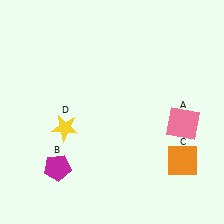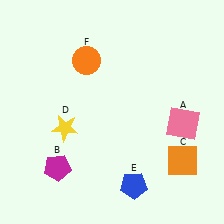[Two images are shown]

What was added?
A blue pentagon (E), an orange circle (F) were added in Image 2.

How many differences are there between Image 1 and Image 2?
There are 2 differences between the two images.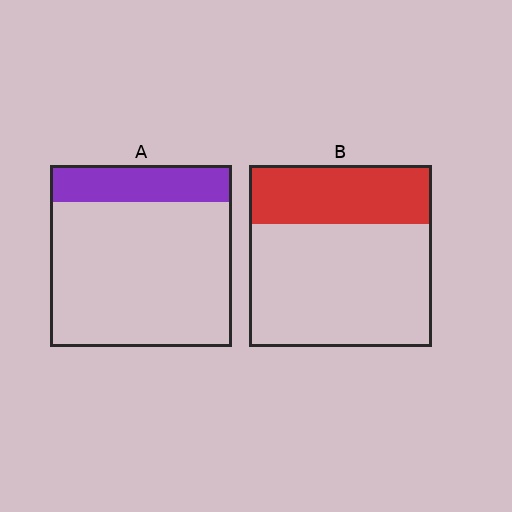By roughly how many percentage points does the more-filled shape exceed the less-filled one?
By roughly 10 percentage points (B over A).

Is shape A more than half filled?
No.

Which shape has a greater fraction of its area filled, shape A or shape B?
Shape B.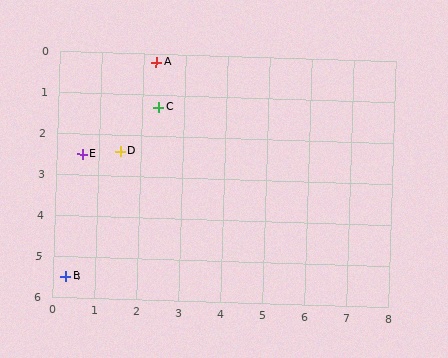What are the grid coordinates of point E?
Point E is at approximately (0.6, 2.5).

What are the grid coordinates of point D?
Point D is at approximately (1.5, 2.4).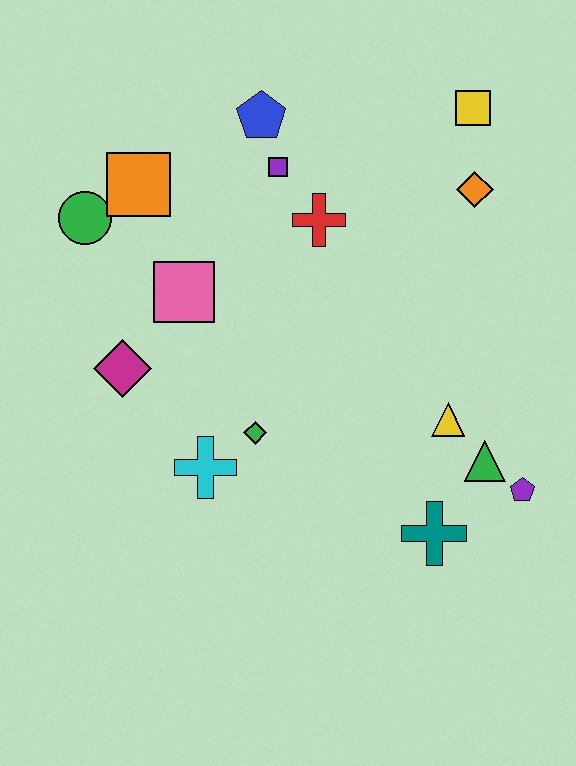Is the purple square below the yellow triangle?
No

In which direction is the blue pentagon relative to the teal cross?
The blue pentagon is above the teal cross.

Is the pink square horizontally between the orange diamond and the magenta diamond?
Yes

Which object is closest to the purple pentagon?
The green triangle is closest to the purple pentagon.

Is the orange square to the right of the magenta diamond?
Yes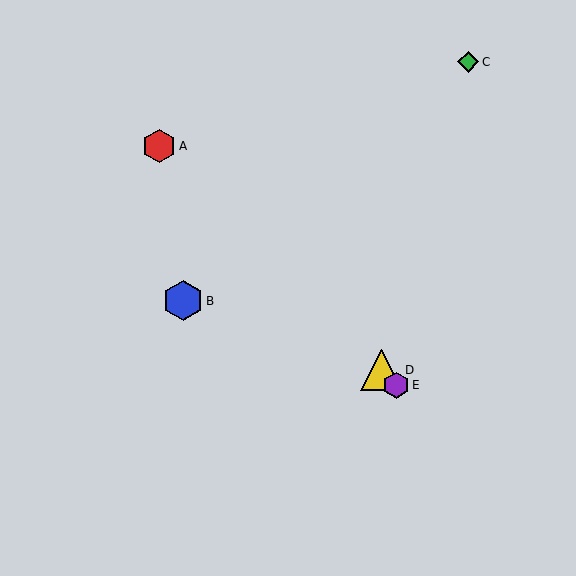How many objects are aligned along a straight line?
3 objects (A, D, E) are aligned along a straight line.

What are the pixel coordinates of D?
Object D is at (381, 370).